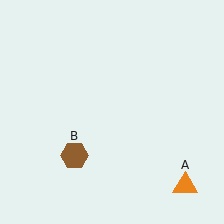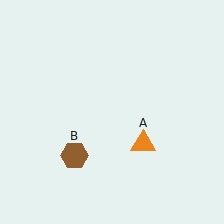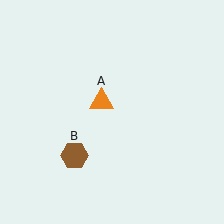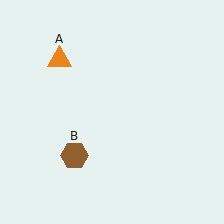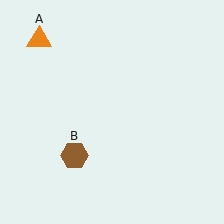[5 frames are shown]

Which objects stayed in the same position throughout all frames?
Brown hexagon (object B) remained stationary.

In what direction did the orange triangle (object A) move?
The orange triangle (object A) moved up and to the left.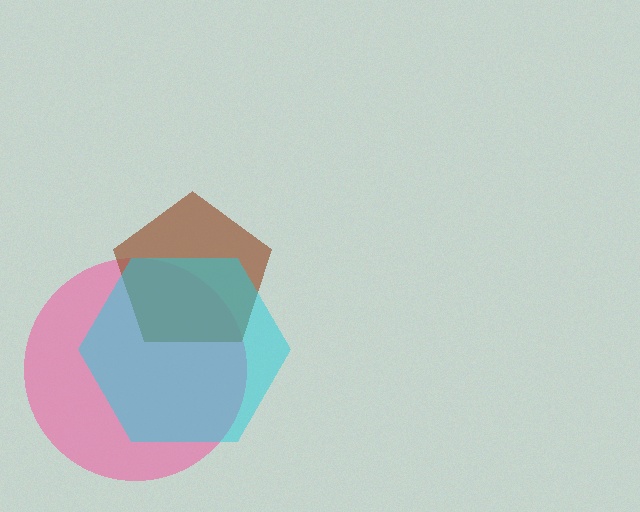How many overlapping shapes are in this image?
There are 3 overlapping shapes in the image.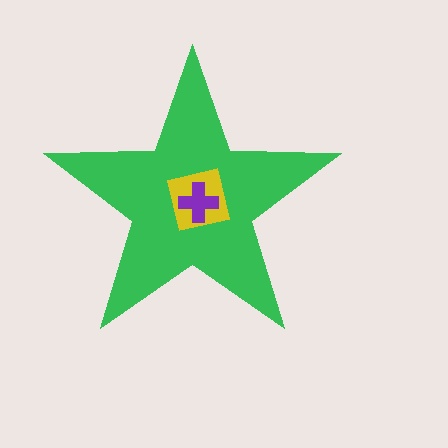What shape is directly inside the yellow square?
The purple cross.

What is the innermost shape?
The purple cross.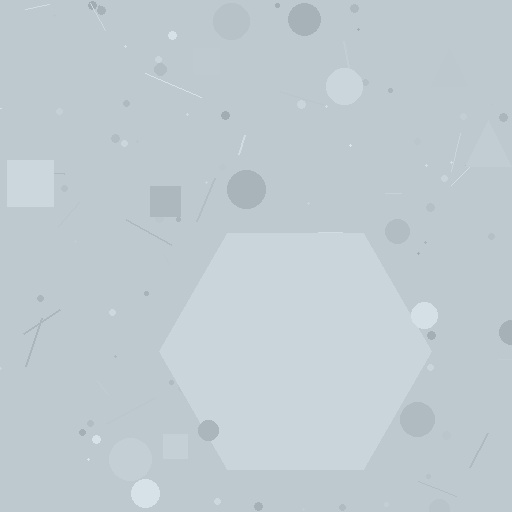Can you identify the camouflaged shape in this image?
The camouflaged shape is a hexagon.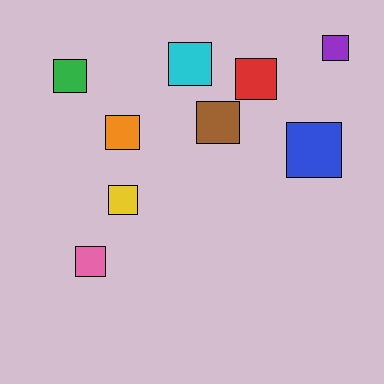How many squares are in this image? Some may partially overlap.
There are 9 squares.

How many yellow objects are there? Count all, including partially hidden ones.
There is 1 yellow object.